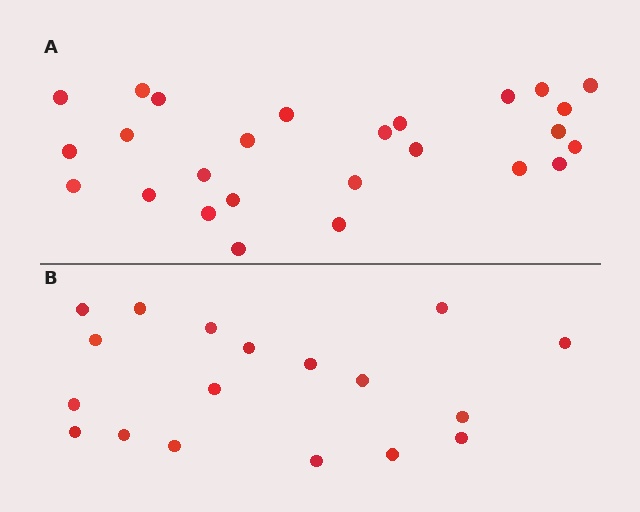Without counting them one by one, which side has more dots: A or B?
Region A (the top region) has more dots.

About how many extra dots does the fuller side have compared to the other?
Region A has roughly 8 or so more dots than region B.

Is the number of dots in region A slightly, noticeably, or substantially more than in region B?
Region A has noticeably more, but not dramatically so. The ratio is roughly 1.4 to 1.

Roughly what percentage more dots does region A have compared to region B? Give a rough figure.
About 45% more.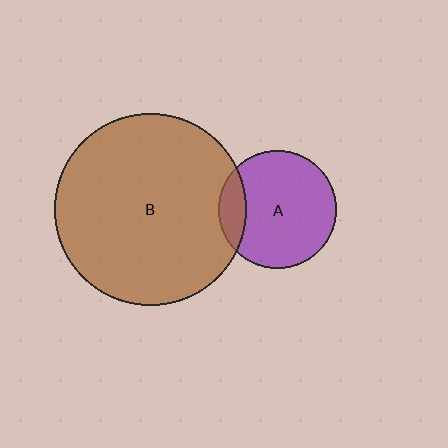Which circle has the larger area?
Circle B (brown).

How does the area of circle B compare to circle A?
Approximately 2.7 times.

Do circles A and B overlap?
Yes.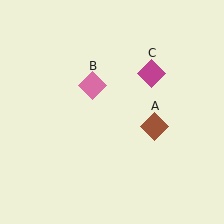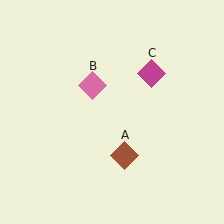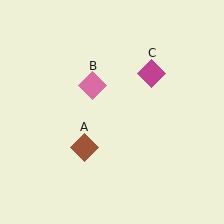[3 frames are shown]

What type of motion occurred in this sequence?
The brown diamond (object A) rotated clockwise around the center of the scene.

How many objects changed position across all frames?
1 object changed position: brown diamond (object A).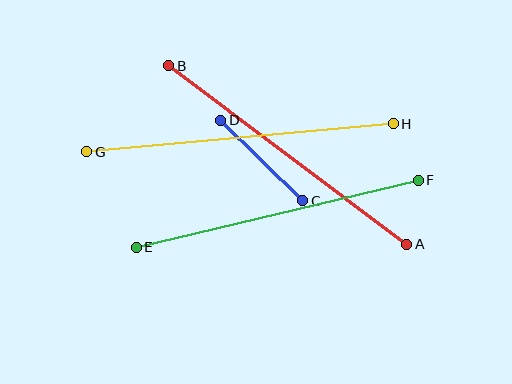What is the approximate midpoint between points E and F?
The midpoint is at approximately (277, 214) pixels.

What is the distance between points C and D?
The distance is approximately 115 pixels.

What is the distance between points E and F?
The distance is approximately 290 pixels.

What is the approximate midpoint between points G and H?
The midpoint is at approximately (240, 138) pixels.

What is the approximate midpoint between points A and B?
The midpoint is at approximately (288, 155) pixels.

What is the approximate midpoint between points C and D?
The midpoint is at approximately (262, 160) pixels.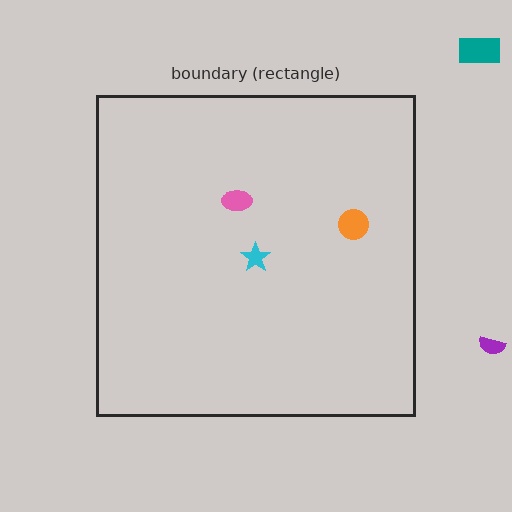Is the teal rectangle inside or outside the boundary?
Outside.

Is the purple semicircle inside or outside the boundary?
Outside.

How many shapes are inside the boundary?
3 inside, 2 outside.